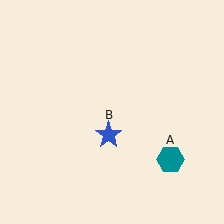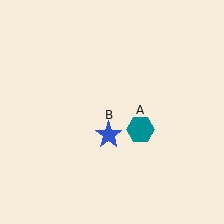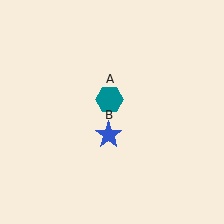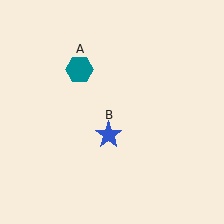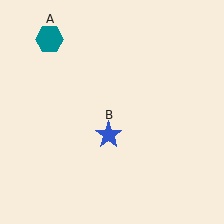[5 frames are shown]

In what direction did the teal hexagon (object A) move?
The teal hexagon (object A) moved up and to the left.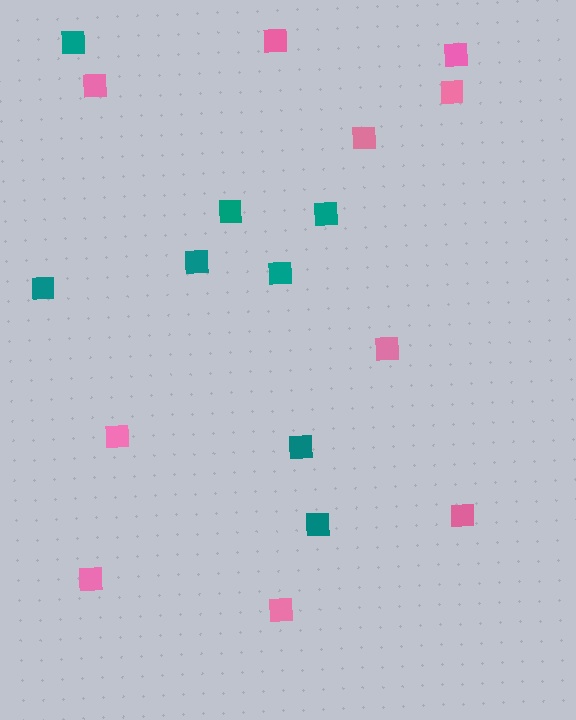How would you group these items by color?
There are 2 groups: one group of teal squares (8) and one group of pink squares (10).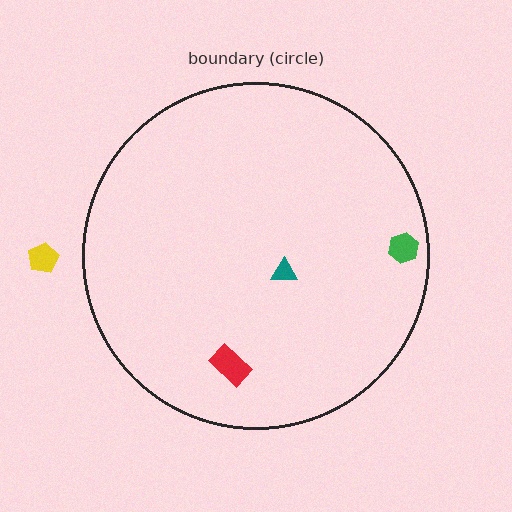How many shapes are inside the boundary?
3 inside, 1 outside.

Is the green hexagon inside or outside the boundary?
Inside.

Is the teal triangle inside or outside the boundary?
Inside.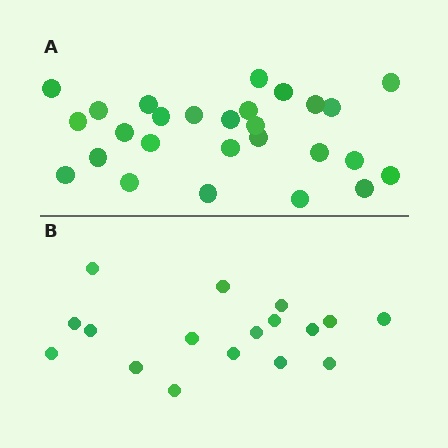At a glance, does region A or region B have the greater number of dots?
Region A (the top region) has more dots.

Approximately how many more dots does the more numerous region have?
Region A has roughly 10 or so more dots than region B.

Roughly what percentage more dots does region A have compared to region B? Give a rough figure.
About 60% more.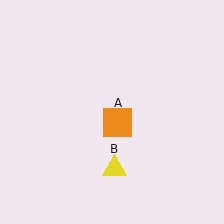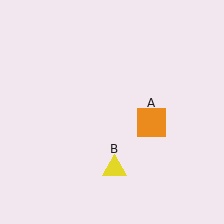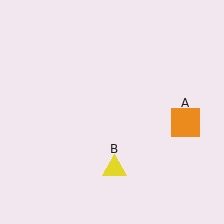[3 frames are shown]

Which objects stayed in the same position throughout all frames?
Yellow triangle (object B) remained stationary.